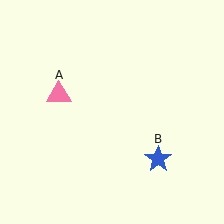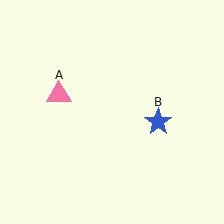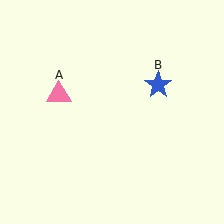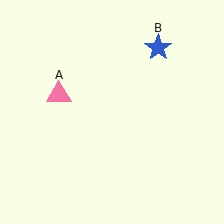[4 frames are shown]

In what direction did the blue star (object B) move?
The blue star (object B) moved up.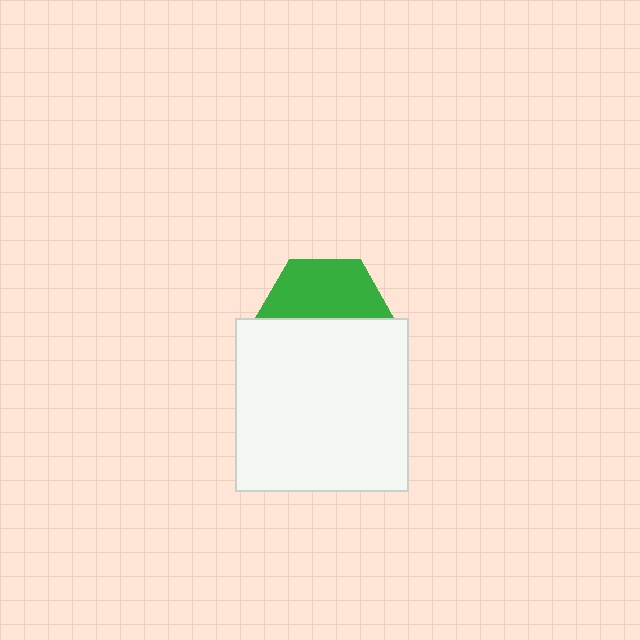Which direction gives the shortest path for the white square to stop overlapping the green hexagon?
Moving down gives the shortest separation.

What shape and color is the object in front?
The object in front is a white square.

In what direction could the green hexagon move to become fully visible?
The green hexagon could move up. That would shift it out from behind the white square entirely.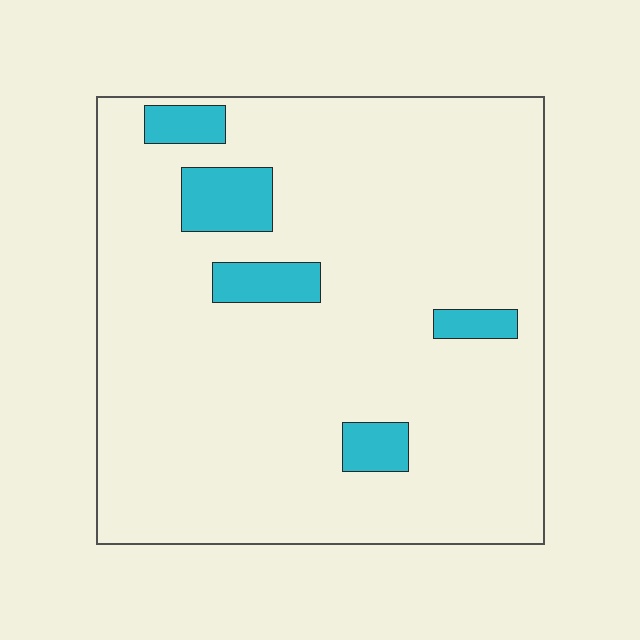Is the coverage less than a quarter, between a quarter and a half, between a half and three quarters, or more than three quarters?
Less than a quarter.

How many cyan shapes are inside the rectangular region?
5.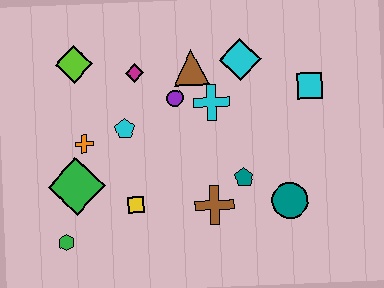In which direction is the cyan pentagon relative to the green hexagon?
The cyan pentagon is above the green hexagon.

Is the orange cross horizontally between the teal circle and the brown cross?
No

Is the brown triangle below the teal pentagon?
No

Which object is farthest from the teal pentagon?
The lime diamond is farthest from the teal pentagon.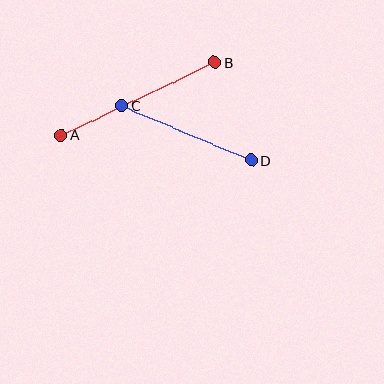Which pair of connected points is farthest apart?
Points A and B are farthest apart.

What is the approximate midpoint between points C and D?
The midpoint is at approximately (186, 133) pixels.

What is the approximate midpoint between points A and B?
The midpoint is at approximately (138, 99) pixels.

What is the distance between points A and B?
The distance is approximately 170 pixels.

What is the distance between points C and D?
The distance is approximately 141 pixels.